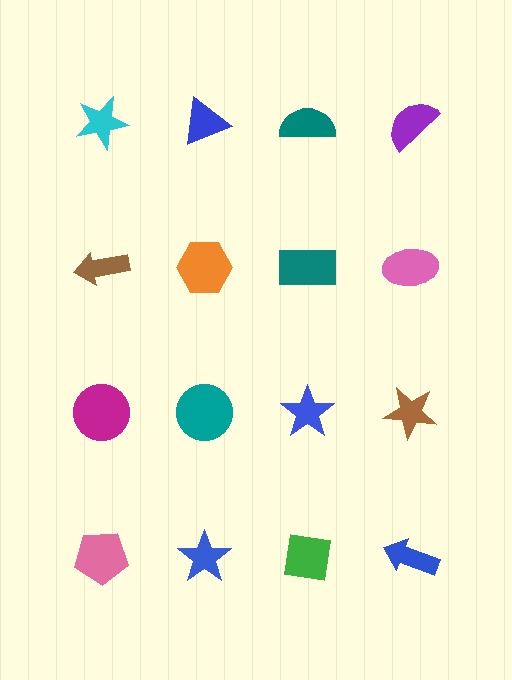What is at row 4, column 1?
A pink pentagon.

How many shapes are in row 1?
4 shapes.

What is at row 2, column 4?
A pink ellipse.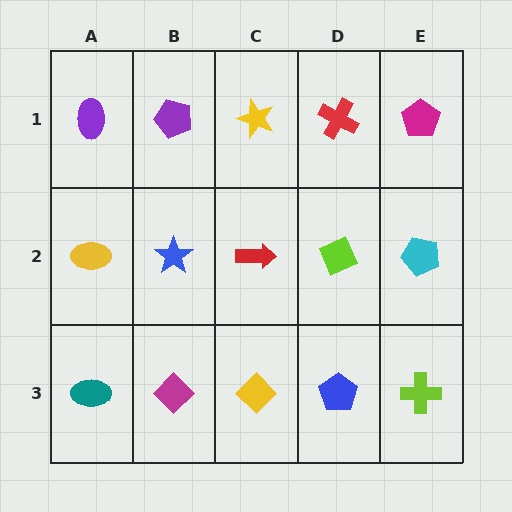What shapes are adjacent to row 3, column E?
A cyan pentagon (row 2, column E), a blue pentagon (row 3, column D).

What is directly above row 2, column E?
A magenta pentagon.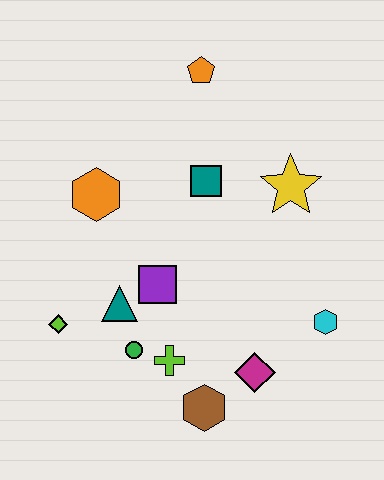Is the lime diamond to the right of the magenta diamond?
No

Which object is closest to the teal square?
The yellow star is closest to the teal square.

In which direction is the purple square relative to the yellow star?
The purple square is to the left of the yellow star.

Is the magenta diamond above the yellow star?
No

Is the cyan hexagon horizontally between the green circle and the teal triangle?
No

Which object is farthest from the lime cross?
The orange pentagon is farthest from the lime cross.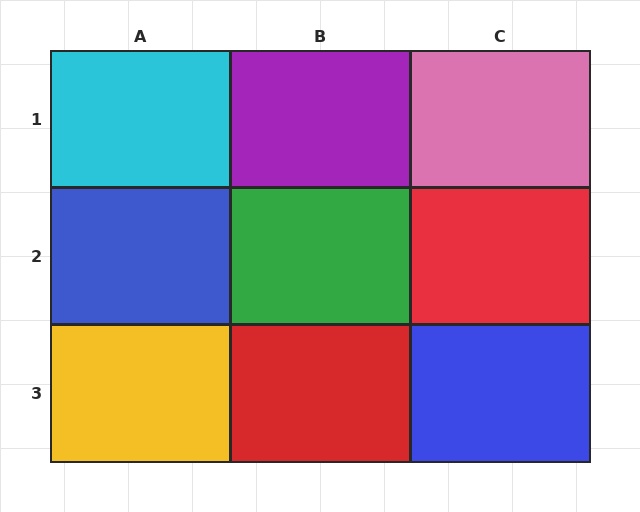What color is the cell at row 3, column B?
Red.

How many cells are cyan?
1 cell is cyan.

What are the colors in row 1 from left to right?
Cyan, purple, pink.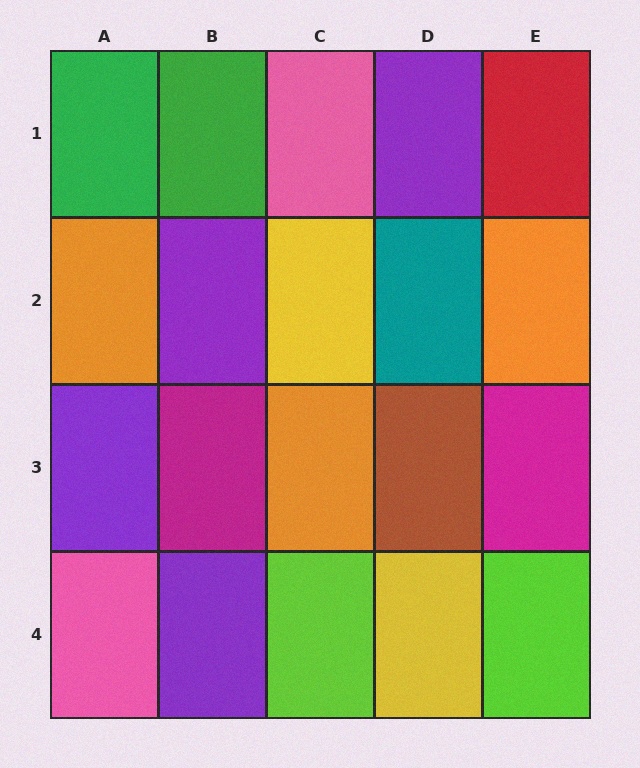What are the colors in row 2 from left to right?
Orange, purple, yellow, teal, orange.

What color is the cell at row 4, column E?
Lime.